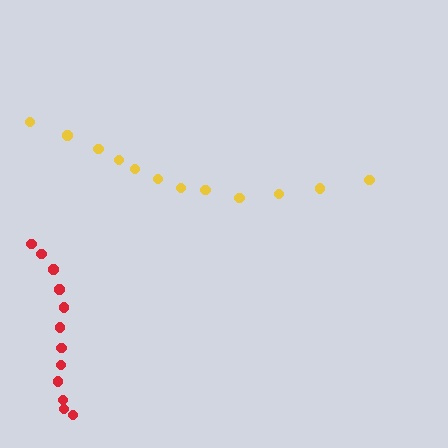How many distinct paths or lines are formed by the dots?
There are 2 distinct paths.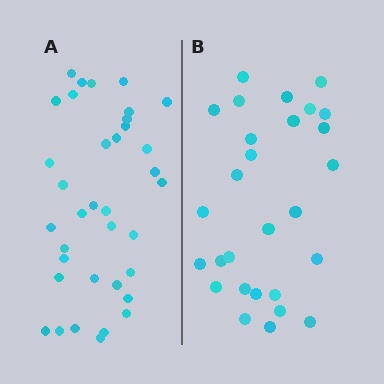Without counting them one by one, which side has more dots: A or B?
Region A (the left region) has more dots.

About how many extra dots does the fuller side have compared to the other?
Region A has roughly 8 or so more dots than region B.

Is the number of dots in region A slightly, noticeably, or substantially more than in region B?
Region A has noticeably more, but not dramatically so. The ratio is roughly 1.3 to 1.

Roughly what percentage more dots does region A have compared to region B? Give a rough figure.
About 30% more.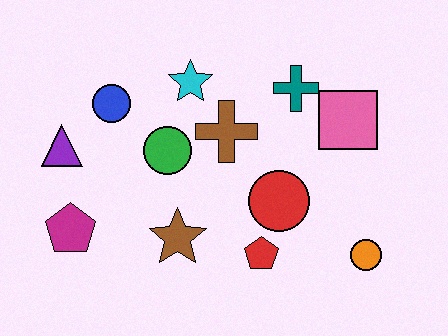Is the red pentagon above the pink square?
No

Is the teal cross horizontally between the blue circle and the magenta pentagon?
No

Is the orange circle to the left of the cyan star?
No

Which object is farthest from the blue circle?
The orange circle is farthest from the blue circle.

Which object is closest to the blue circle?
The purple triangle is closest to the blue circle.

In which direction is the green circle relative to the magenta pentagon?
The green circle is to the right of the magenta pentagon.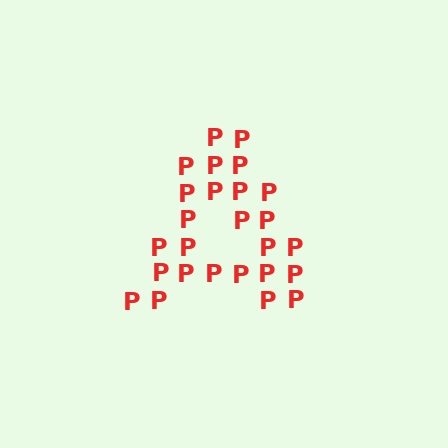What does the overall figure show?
The overall figure shows the letter A.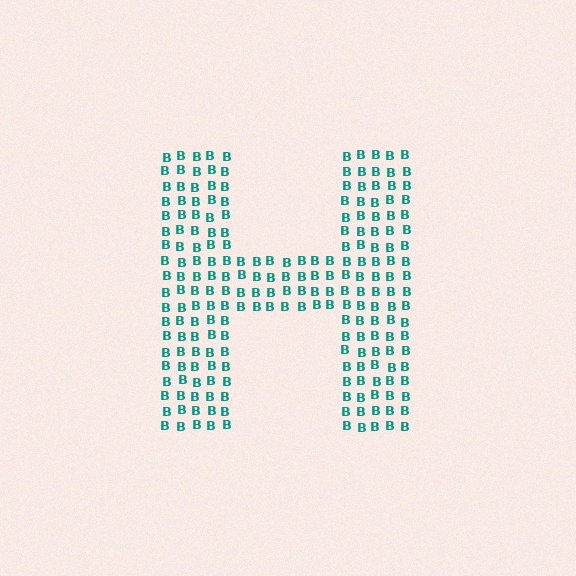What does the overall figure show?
The overall figure shows the letter H.